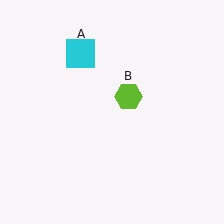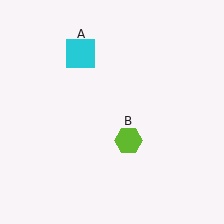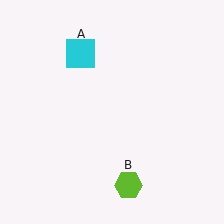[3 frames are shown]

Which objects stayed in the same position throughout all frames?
Cyan square (object A) remained stationary.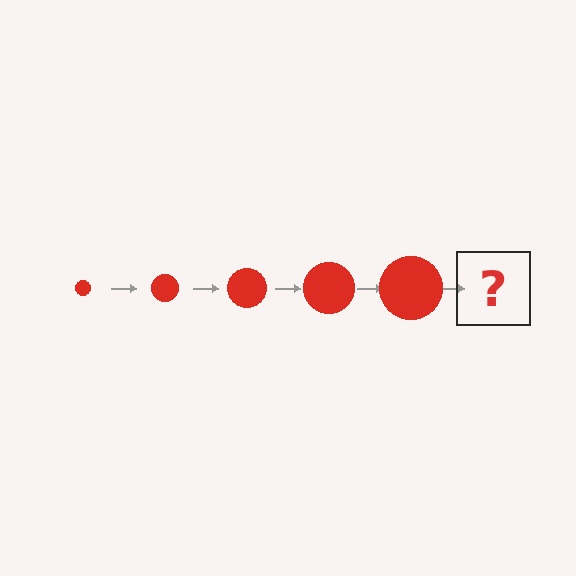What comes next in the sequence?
The next element should be a red circle, larger than the previous one.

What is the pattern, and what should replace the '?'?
The pattern is that the circle gets progressively larger each step. The '?' should be a red circle, larger than the previous one.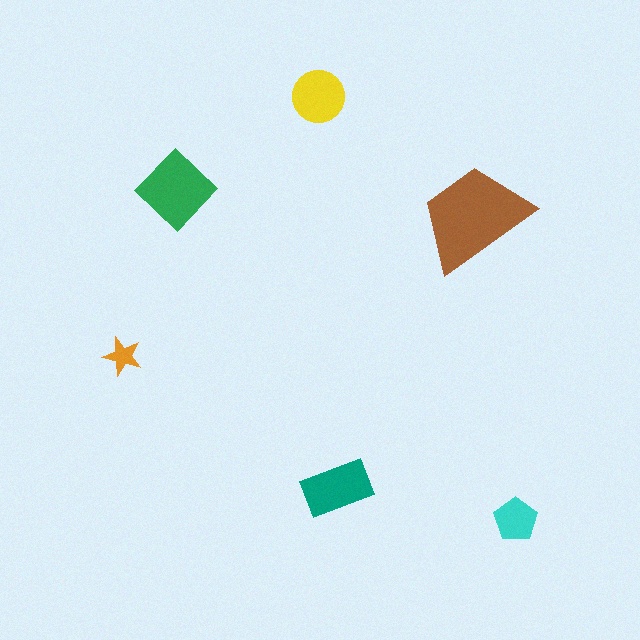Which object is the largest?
The brown trapezoid.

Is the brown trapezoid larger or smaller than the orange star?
Larger.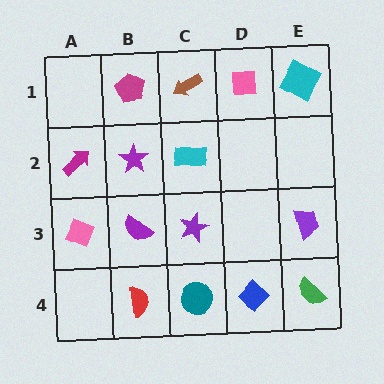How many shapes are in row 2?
3 shapes.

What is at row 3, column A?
A pink diamond.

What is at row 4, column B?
A red semicircle.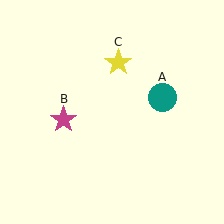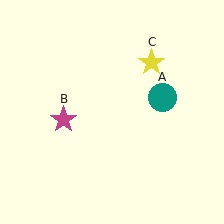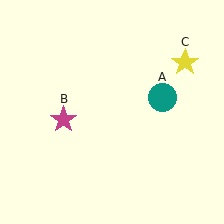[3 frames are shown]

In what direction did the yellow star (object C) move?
The yellow star (object C) moved right.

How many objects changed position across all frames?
1 object changed position: yellow star (object C).